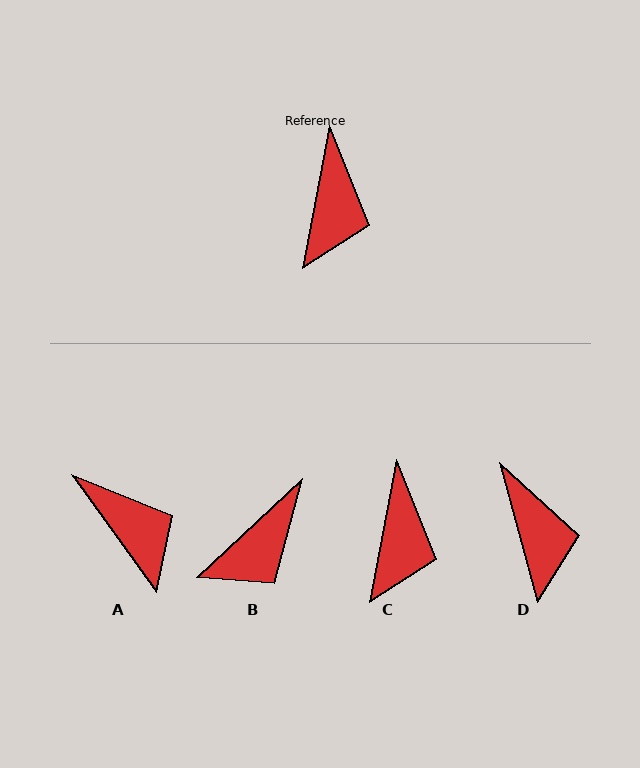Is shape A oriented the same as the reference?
No, it is off by about 46 degrees.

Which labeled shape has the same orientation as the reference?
C.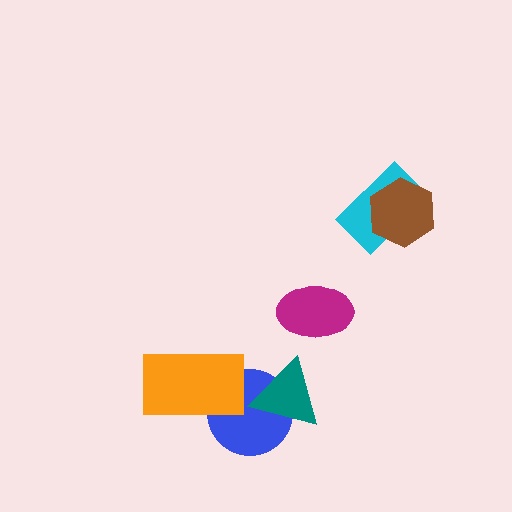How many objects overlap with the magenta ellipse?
0 objects overlap with the magenta ellipse.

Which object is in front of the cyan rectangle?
The brown hexagon is in front of the cyan rectangle.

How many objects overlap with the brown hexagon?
1 object overlaps with the brown hexagon.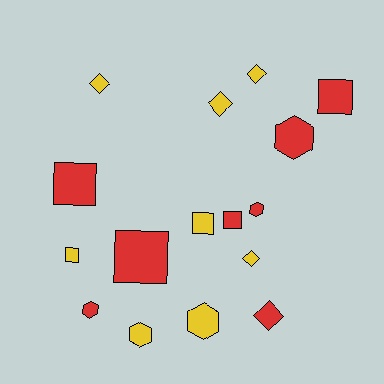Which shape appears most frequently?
Square, with 6 objects.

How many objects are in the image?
There are 16 objects.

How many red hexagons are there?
There are 3 red hexagons.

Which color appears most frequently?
Yellow, with 8 objects.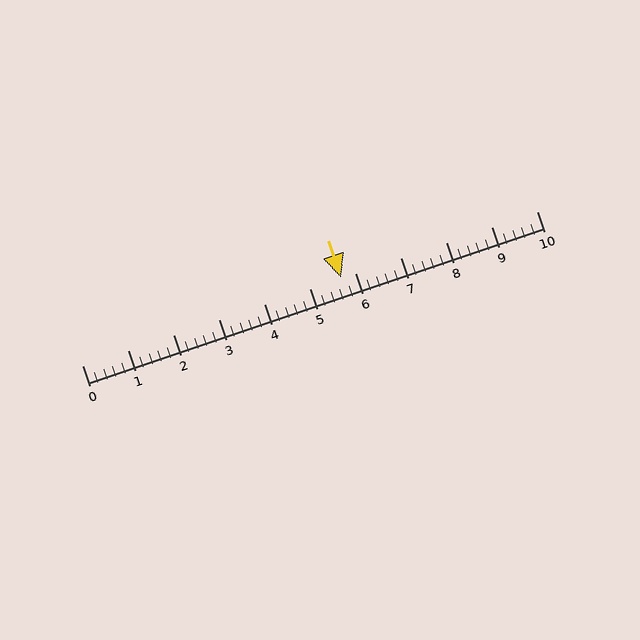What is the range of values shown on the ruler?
The ruler shows values from 0 to 10.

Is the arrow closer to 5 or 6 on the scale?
The arrow is closer to 6.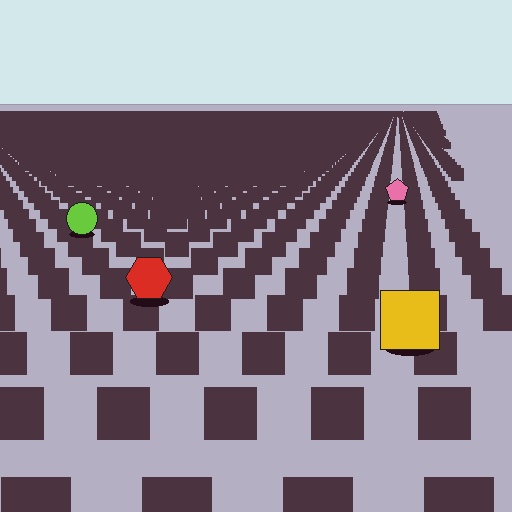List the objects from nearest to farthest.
From nearest to farthest: the yellow square, the red hexagon, the lime circle, the pink pentagon.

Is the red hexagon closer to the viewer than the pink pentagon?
Yes. The red hexagon is closer — you can tell from the texture gradient: the ground texture is coarser near it.